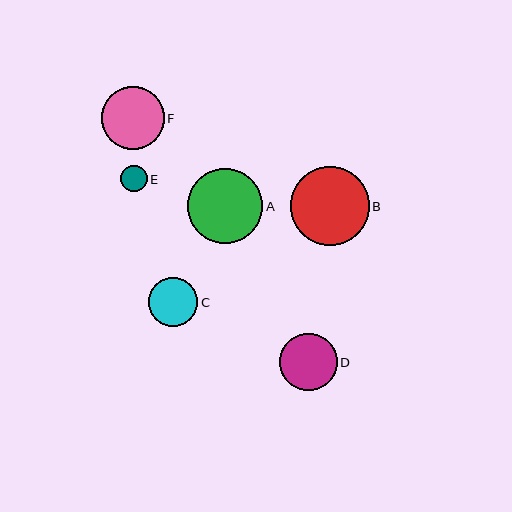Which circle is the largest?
Circle B is the largest with a size of approximately 79 pixels.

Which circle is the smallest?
Circle E is the smallest with a size of approximately 26 pixels.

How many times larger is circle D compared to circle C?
Circle D is approximately 1.2 times the size of circle C.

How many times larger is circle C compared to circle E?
Circle C is approximately 1.9 times the size of circle E.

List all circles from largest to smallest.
From largest to smallest: B, A, F, D, C, E.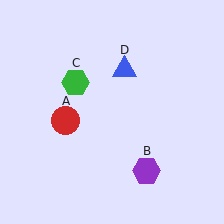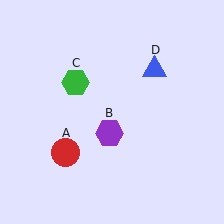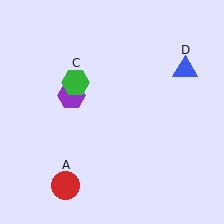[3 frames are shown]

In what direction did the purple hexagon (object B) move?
The purple hexagon (object B) moved up and to the left.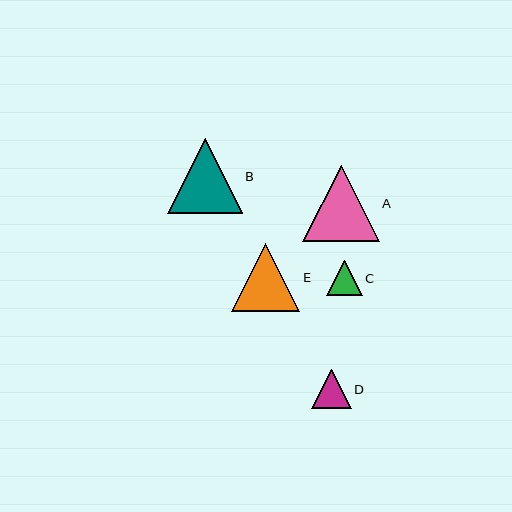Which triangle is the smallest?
Triangle C is the smallest with a size of approximately 36 pixels.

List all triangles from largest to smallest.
From largest to smallest: A, B, E, D, C.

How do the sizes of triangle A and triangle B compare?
Triangle A and triangle B are approximately the same size.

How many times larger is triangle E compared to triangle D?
Triangle E is approximately 1.7 times the size of triangle D.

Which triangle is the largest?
Triangle A is the largest with a size of approximately 77 pixels.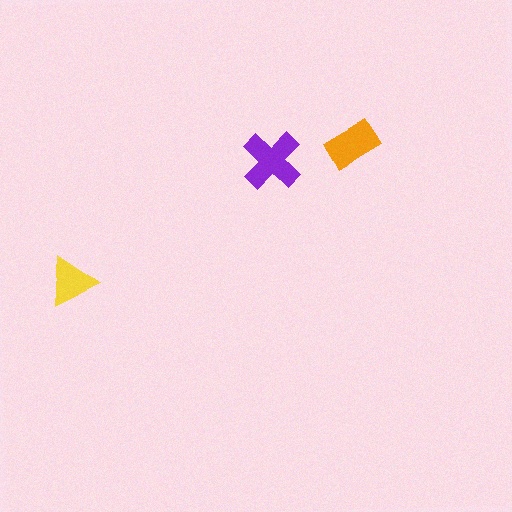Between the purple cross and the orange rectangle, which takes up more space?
The purple cross.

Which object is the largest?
The purple cross.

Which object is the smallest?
The yellow triangle.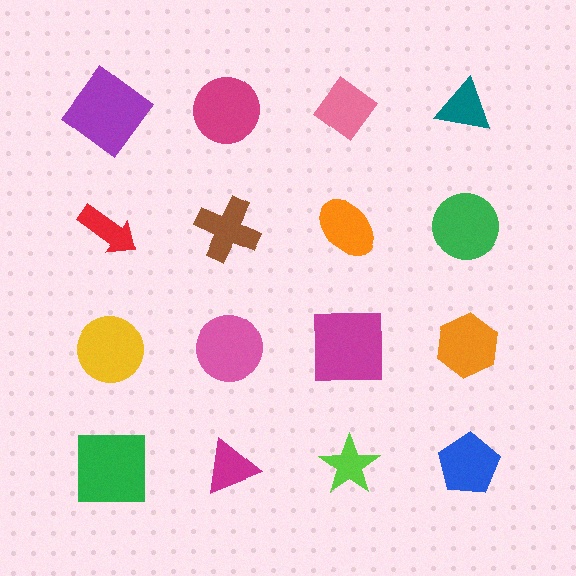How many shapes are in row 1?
4 shapes.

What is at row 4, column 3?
A lime star.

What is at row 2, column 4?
A green circle.